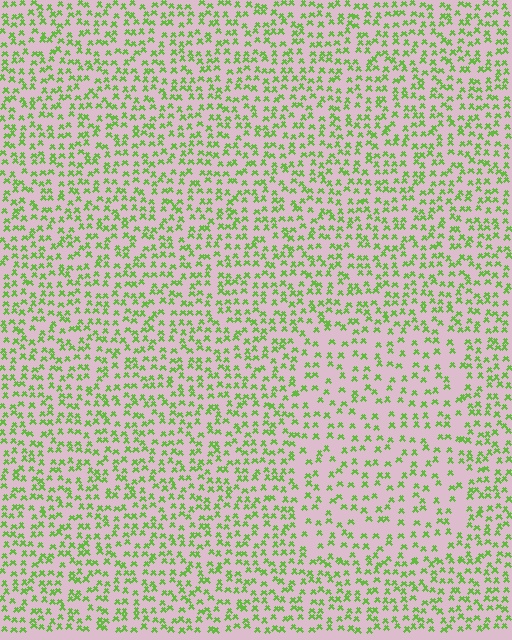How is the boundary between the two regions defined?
The boundary is defined by a change in element density (approximately 1.7x ratio). All elements are the same color, size, and shape.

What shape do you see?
I see a rectangle.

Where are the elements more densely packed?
The elements are more densely packed outside the rectangle boundary.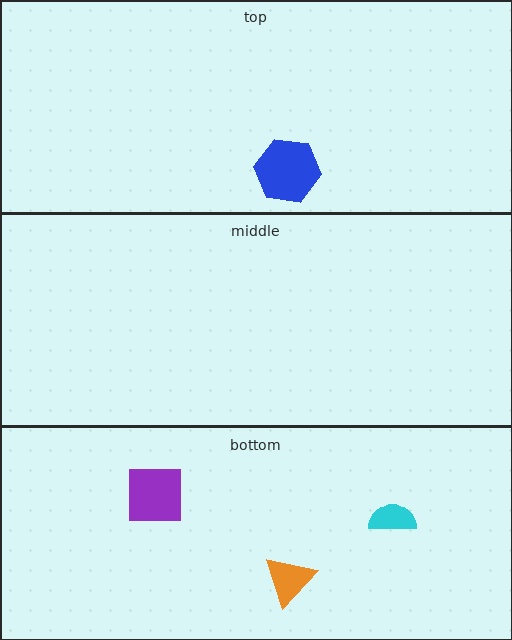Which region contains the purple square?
The bottom region.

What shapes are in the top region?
The blue hexagon.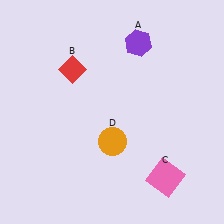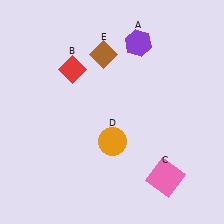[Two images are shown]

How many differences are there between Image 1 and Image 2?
There is 1 difference between the two images.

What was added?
A brown diamond (E) was added in Image 2.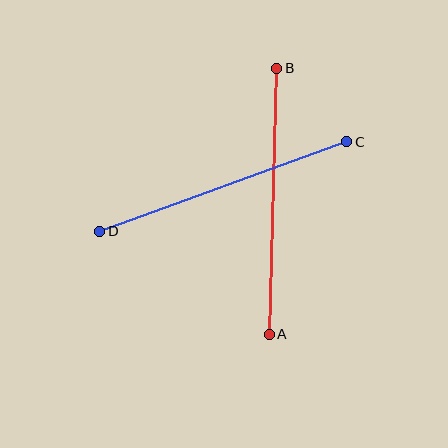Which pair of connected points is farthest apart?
Points A and B are farthest apart.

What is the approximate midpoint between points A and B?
The midpoint is at approximately (273, 201) pixels.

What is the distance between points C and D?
The distance is approximately 263 pixels.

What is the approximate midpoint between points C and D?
The midpoint is at approximately (223, 187) pixels.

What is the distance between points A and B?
The distance is approximately 266 pixels.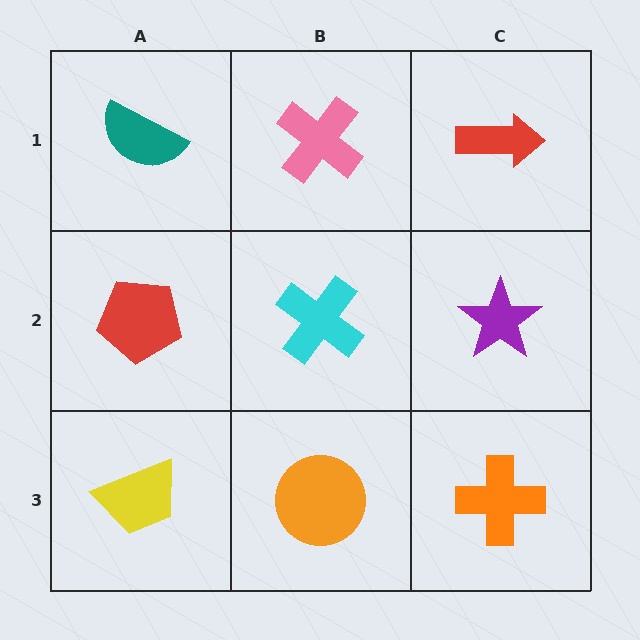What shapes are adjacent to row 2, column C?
A red arrow (row 1, column C), an orange cross (row 3, column C), a cyan cross (row 2, column B).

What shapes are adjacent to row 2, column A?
A teal semicircle (row 1, column A), a yellow trapezoid (row 3, column A), a cyan cross (row 2, column B).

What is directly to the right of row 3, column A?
An orange circle.